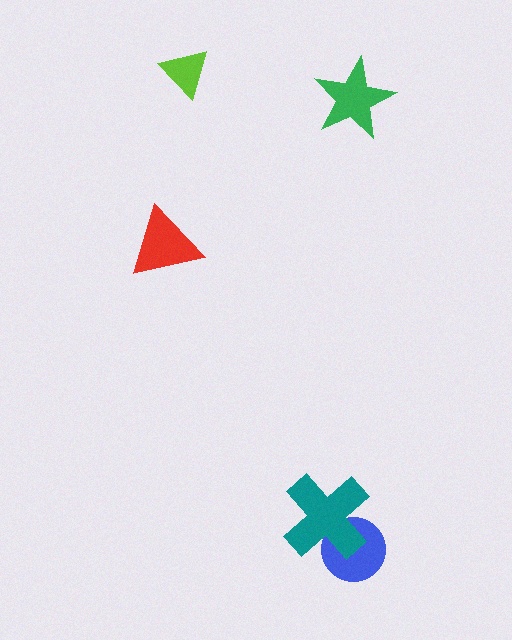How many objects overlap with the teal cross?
1 object overlaps with the teal cross.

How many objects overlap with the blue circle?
1 object overlaps with the blue circle.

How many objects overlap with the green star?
0 objects overlap with the green star.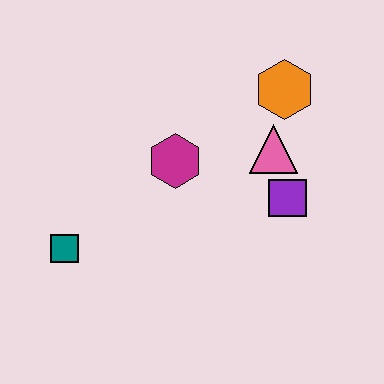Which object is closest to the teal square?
The magenta hexagon is closest to the teal square.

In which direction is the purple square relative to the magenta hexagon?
The purple square is to the right of the magenta hexagon.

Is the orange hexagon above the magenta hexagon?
Yes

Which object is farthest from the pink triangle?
The teal square is farthest from the pink triangle.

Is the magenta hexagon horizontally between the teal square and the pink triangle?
Yes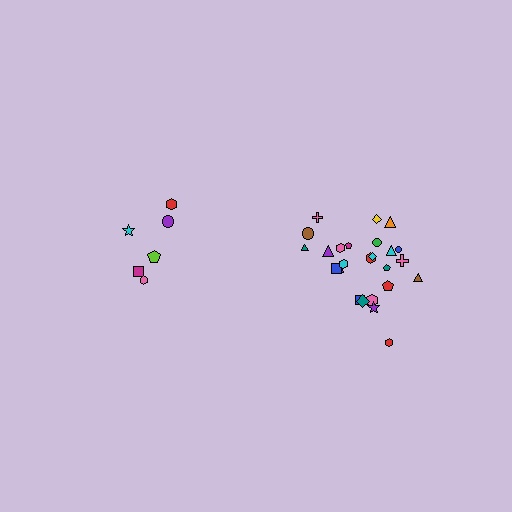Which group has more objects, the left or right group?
The right group.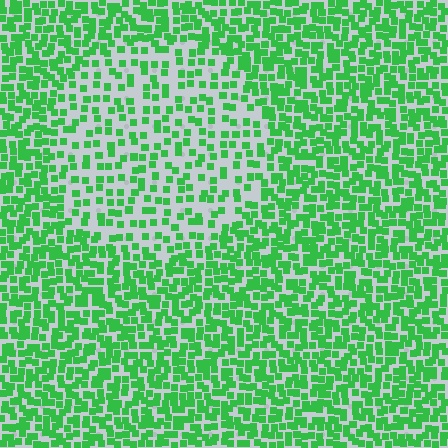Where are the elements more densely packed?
The elements are more densely packed outside the circle boundary.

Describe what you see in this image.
The image contains small green elements arranged at two different densities. A circle-shaped region is visible where the elements are less densely packed than the surrounding area.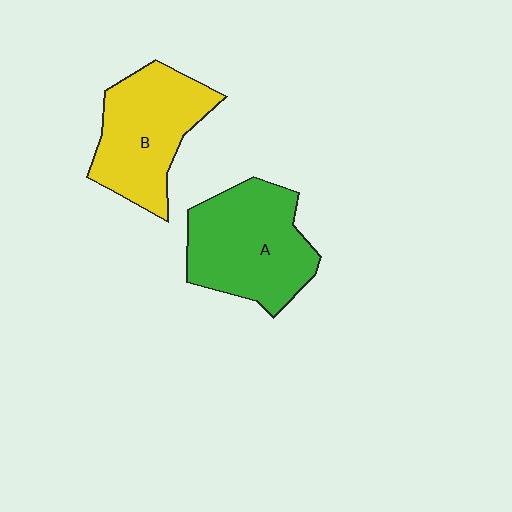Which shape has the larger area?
Shape A (green).